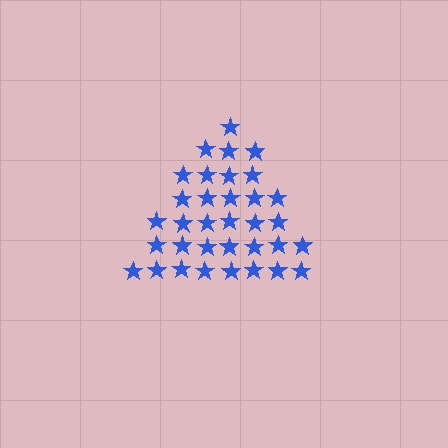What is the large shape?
The large shape is a triangle.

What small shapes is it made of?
It is made of small stars.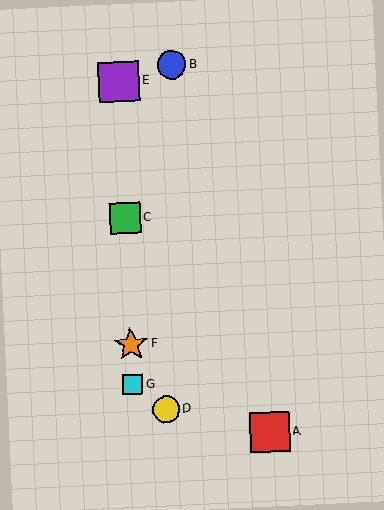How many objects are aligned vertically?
4 objects (C, E, F, G) are aligned vertically.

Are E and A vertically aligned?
No, E is at x≈119 and A is at x≈270.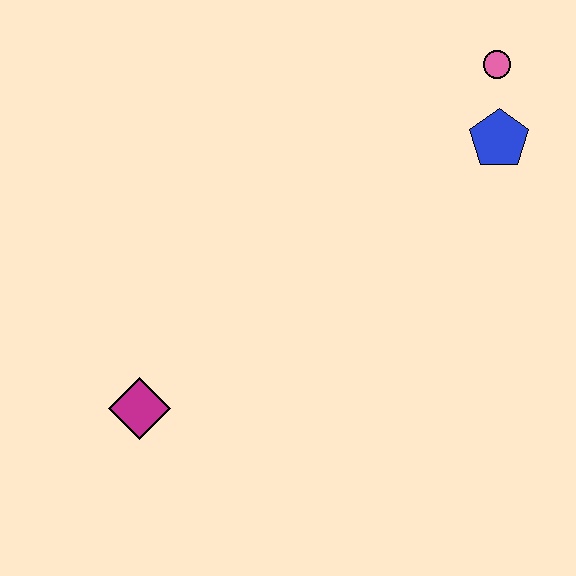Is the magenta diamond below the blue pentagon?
Yes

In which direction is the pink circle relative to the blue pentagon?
The pink circle is above the blue pentagon.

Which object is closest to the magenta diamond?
The blue pentagon is closest to the magenta diamond.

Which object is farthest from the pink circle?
The magenta diamond is farthest from the pink circle.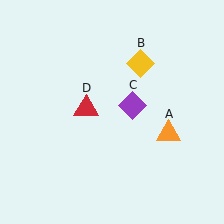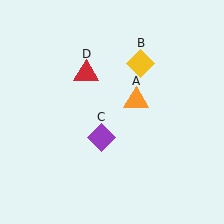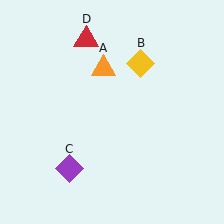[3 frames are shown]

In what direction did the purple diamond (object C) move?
The purple diamond (object C) moved down and to the left.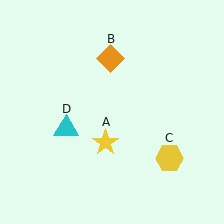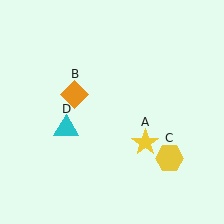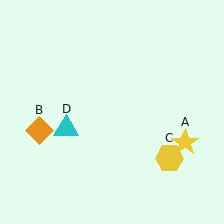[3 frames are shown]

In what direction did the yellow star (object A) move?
The yellow star (object A) moved right.